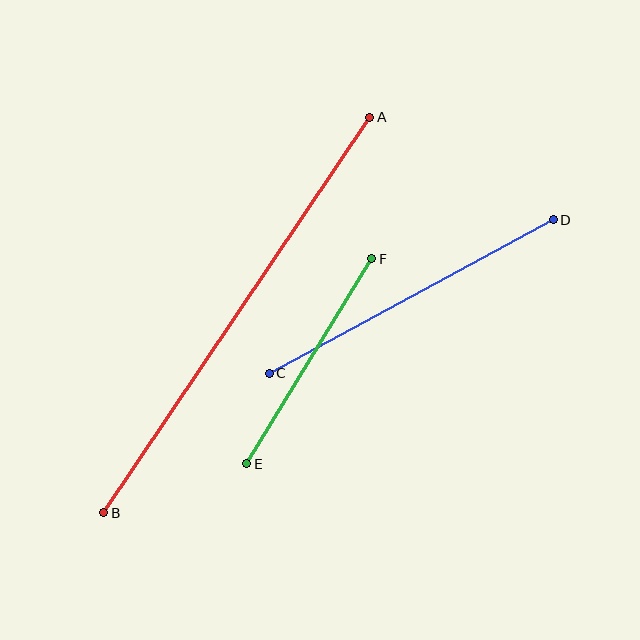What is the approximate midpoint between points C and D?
The midpoint is at approximately (411, 297) pixels.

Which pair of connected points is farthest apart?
Points A and B are farthest apart.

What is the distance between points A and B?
The distance is approximately 477 pixels.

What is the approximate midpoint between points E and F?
The midpoint is at approximately (309, 361) pixels.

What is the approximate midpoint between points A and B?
The midpoint is at approximately (237, 315) pixels.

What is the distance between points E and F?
The distance is approximately 240 pixels.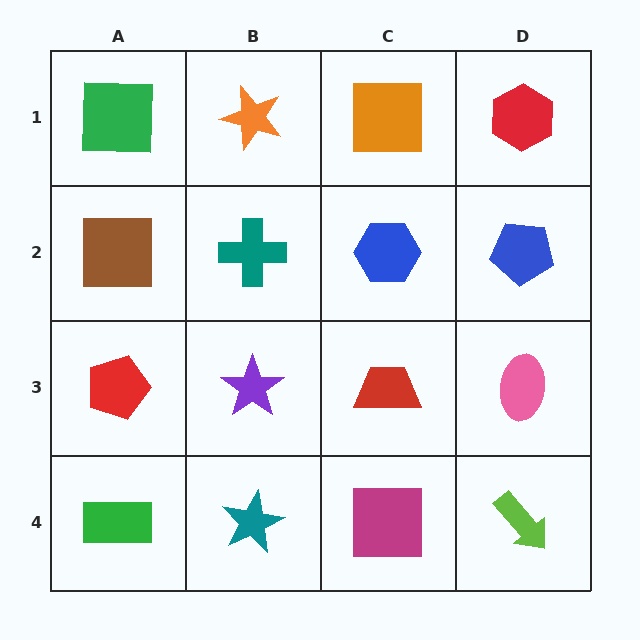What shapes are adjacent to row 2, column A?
A green square (row 1, column A), a red pentagon (row 3, column A), a teal cross (row 2, column B).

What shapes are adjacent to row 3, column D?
A blue pentagon (row 2, column D), a lime arrow (row 4, column D), a red trapezoid (row 3, column C).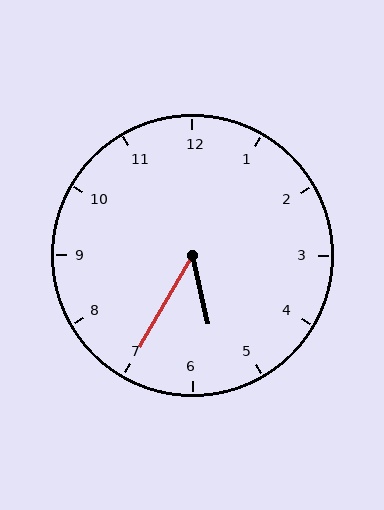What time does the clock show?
5:35.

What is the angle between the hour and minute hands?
Approximately 42 degrees.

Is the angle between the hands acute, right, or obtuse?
It is acute.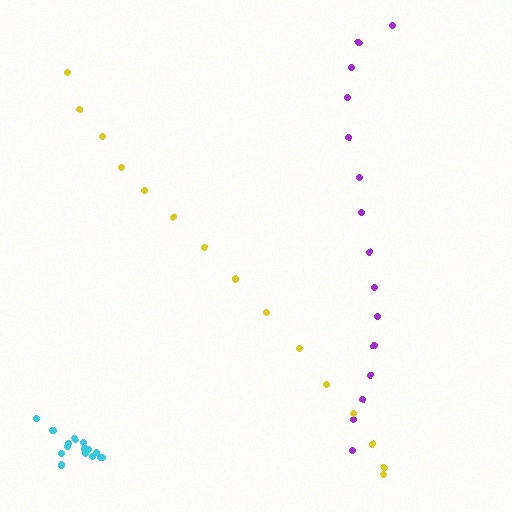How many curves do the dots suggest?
There are 3 distinct paths.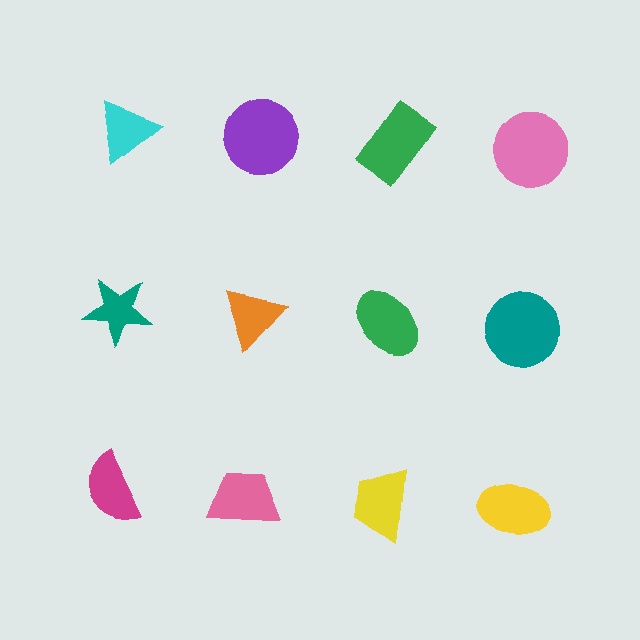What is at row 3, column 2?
A pink trapezoid.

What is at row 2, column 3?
A green ellipse.